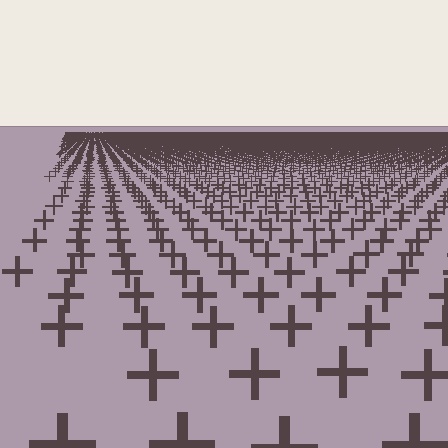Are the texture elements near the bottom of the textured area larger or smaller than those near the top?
Larger. Near the bottom, elements are closer to the viewer and appear at a bigger on-screen size.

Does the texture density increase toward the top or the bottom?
Density increases toward the top.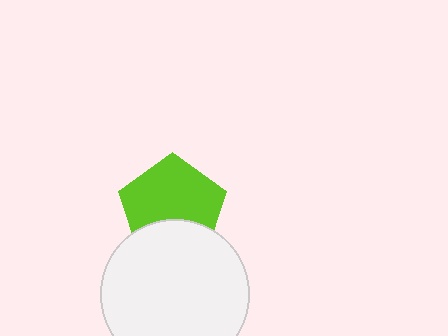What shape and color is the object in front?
The object in front is a white circle.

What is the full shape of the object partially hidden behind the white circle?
The partially hidden object is a lime pentagon.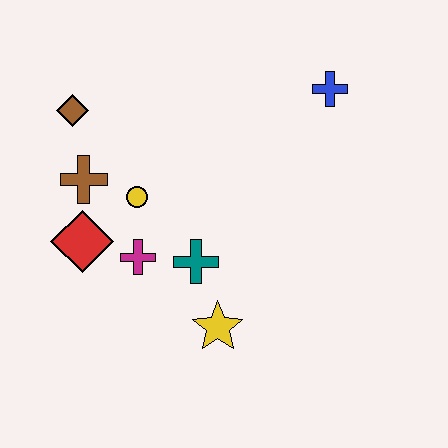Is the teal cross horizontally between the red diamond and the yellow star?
Yes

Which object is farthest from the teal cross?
The blue cross is farthest from the teal cross.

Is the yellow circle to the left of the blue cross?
Yes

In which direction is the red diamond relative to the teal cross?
The red diamond is to the left of the teal cross.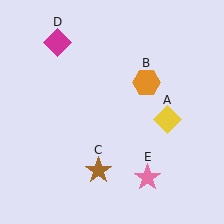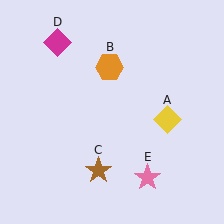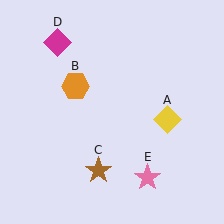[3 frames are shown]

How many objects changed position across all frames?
1 object changed position: orange hexagon (object B).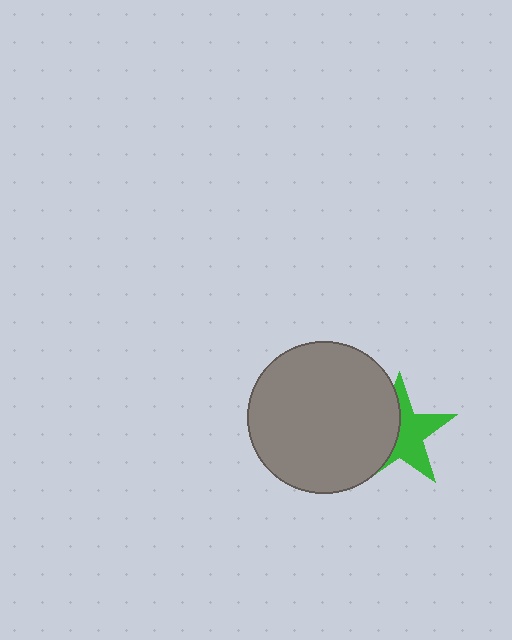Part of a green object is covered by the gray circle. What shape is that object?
It is a star.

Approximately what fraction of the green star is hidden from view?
Roughly 45% of the green star is hidden behind the gray circle.